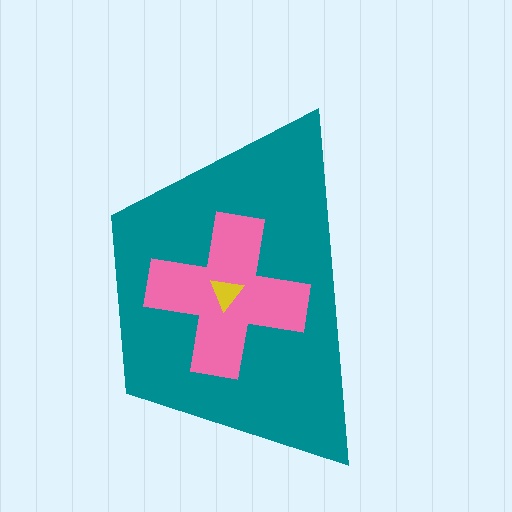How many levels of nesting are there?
3.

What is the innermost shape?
The yellow triangle.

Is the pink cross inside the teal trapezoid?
Yes.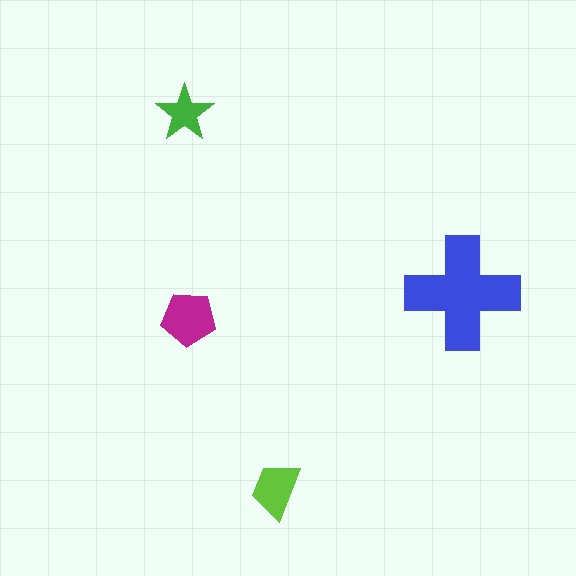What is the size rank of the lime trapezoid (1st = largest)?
3rd.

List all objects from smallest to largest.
The green star, the lime trapezoid, the magenta pentagon, the blue cross.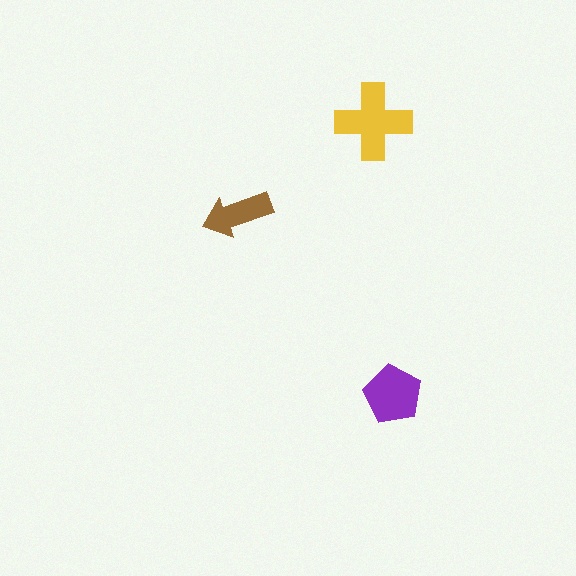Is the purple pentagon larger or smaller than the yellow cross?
Smaller.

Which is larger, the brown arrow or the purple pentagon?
The purple pentagon.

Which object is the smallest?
The brown arrow.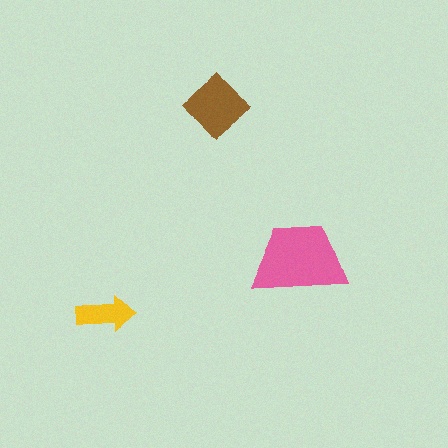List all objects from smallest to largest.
The yellow arrow, the brown diamond, the pink trapezoid.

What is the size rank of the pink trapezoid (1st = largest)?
1st.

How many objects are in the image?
There are 3 objects in the image.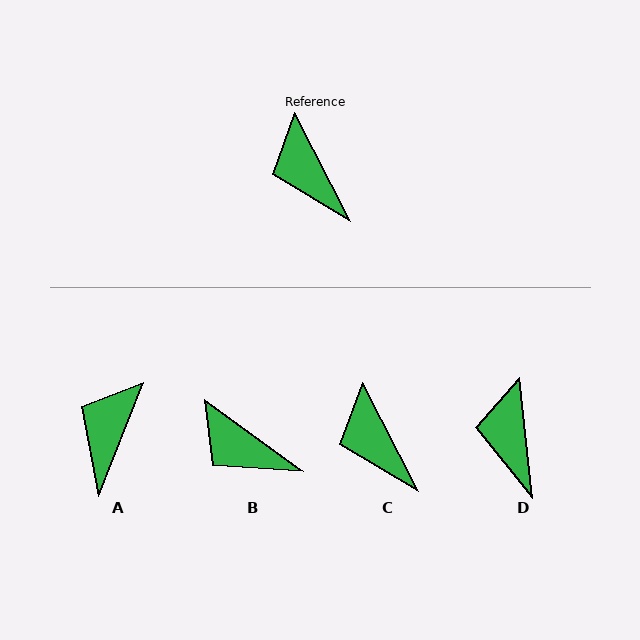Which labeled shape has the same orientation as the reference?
C.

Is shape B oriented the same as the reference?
No, it is off by about 27 degrees.